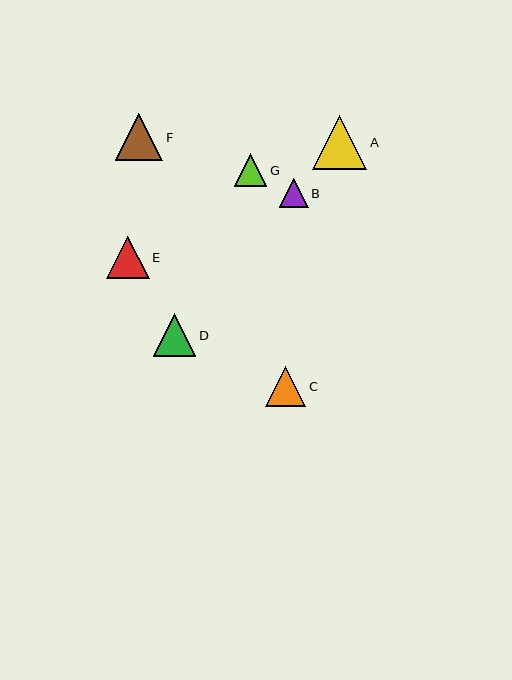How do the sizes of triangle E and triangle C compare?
Triangle E and triangle C are approximately the same size.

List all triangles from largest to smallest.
From largest to smallest: A, F, E, D, C, G, B.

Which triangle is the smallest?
Triangle B is the smallest with a size of approximately 29 pixels.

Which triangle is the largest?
Triangle A is the largest with a size of approximately 54 pixels.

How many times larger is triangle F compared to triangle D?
Triangle F is approximately 1.1 times the size of triangle D.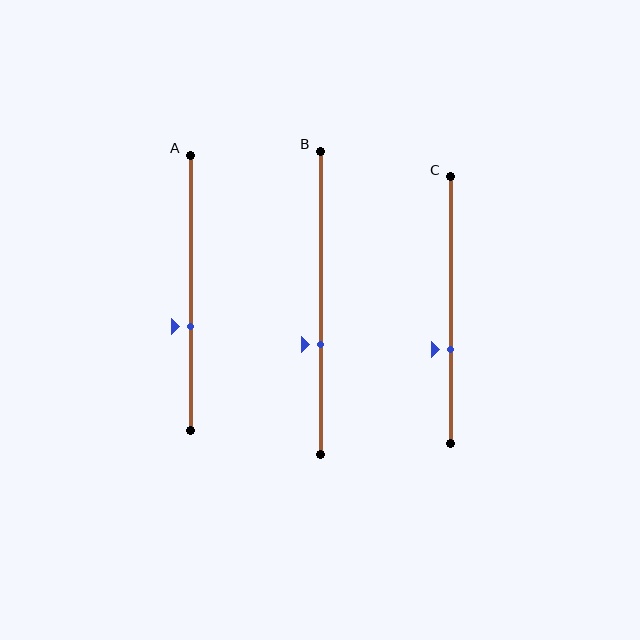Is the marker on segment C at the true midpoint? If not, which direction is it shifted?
No, the marker on segment C is shifted downward by about 15% of the segment length.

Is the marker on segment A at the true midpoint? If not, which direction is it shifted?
No, the marker on segment A is shifted downward by about 12% of the segment length.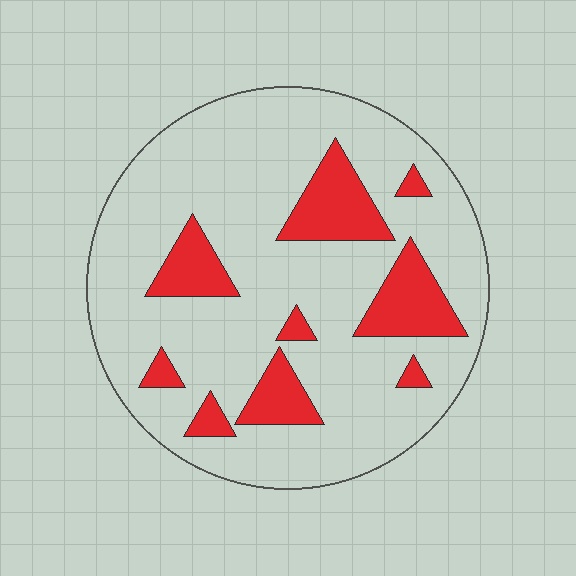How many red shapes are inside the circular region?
9.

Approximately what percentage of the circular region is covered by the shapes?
Approximately 20%.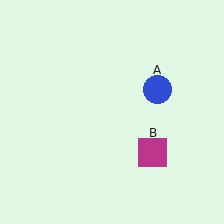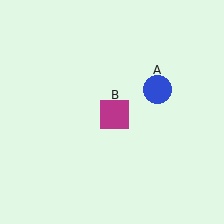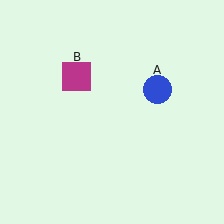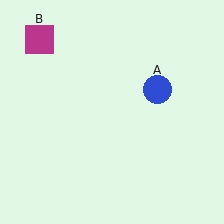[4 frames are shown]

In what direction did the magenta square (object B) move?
The magenta square (object B) moved up and to the left.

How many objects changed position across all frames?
1 object changed position: magenta square (object B).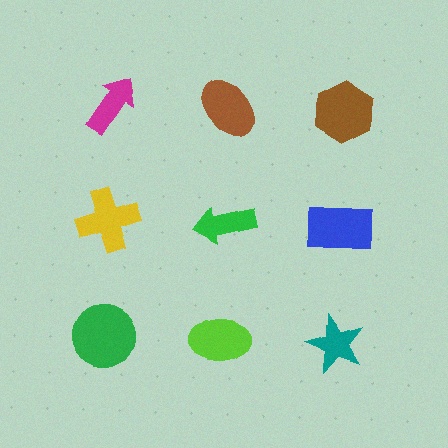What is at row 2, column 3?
A blue rectangle.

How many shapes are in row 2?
3 shapes.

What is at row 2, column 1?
A yellow cross.